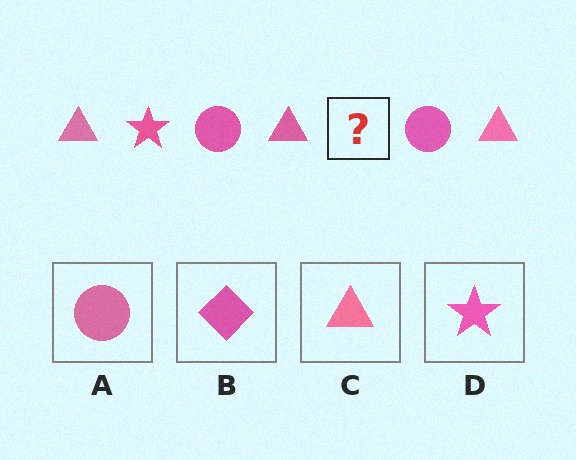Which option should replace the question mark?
Option D.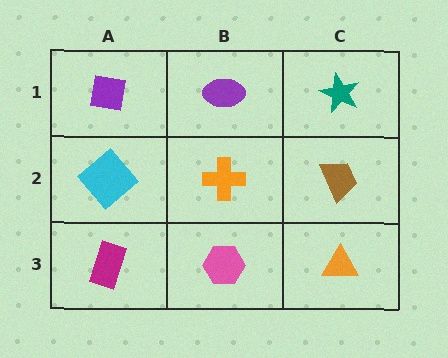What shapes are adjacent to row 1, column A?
A cyan diamond (row 2, column A), a purple ellipse (row 1, column B).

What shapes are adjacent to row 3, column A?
A cyan diamond (row 2, column A), a pink hexagon (row 3, column B).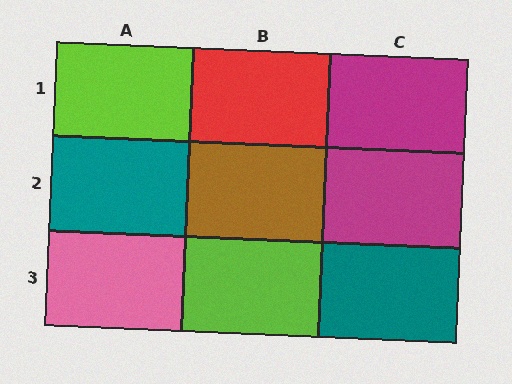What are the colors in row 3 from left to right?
Pink, lime, teal.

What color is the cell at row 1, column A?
Lime.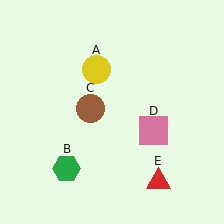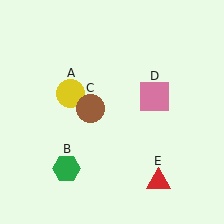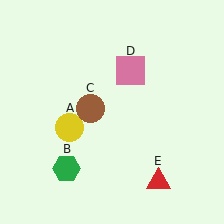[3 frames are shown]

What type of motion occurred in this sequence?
The yellow circle (object A), pink square (object D) rotated counterclockwise around the center of the scene.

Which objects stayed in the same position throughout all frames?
Green hexagon (object B) and brown circle (object C) and red triangle (object E) remained stationary.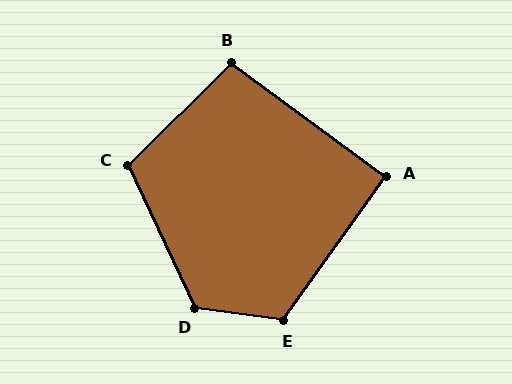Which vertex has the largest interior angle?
D, at approximately 123 degrees.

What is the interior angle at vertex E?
Approximately 118 degrees (obtuse).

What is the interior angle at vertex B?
Approximately 99 degrees (obtuse).